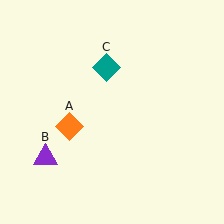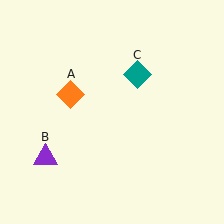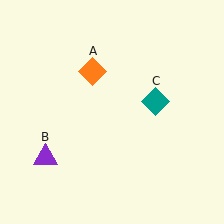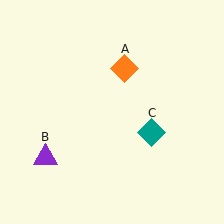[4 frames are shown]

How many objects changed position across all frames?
2 objects changed position: orange diamond (object A), teal diamond (object C).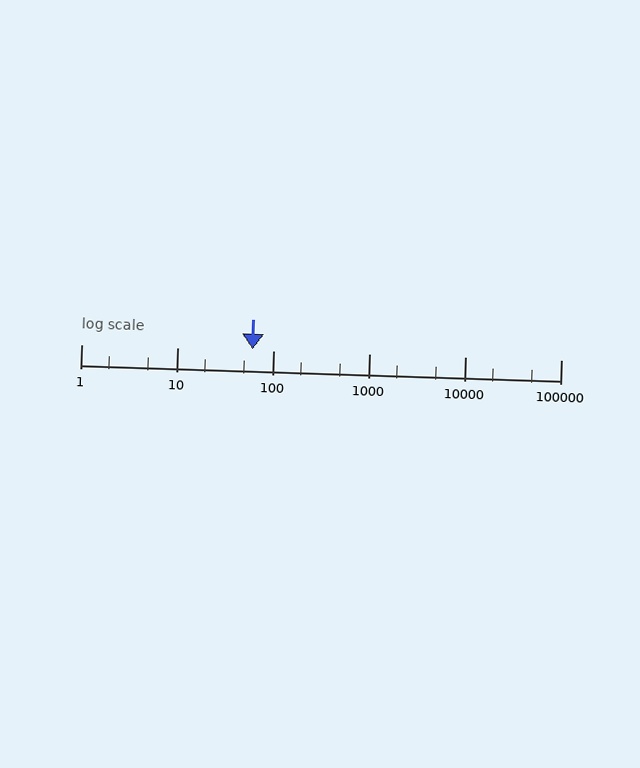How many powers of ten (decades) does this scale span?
The scale spans 5 decades, from 1 to 100000.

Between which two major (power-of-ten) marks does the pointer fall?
The pointer is between 10 and 100.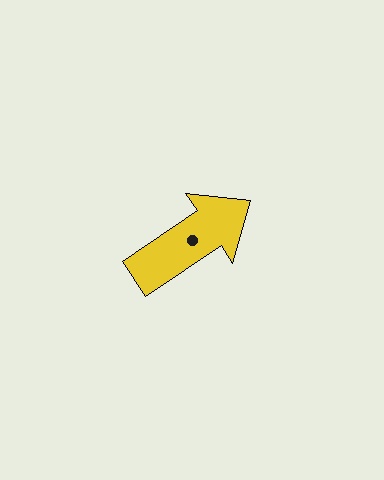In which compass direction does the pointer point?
Northeast.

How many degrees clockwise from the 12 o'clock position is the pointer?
Approximately 56 degrees.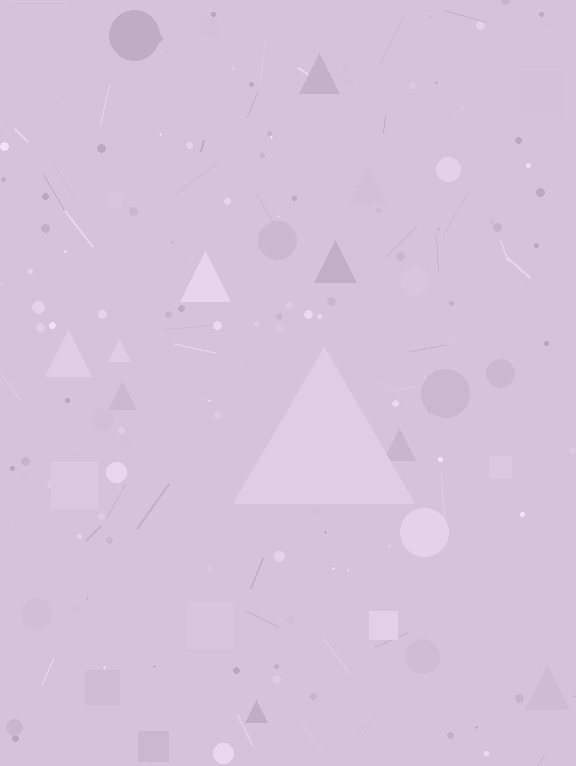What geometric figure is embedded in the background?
A triangle is embedded in the background.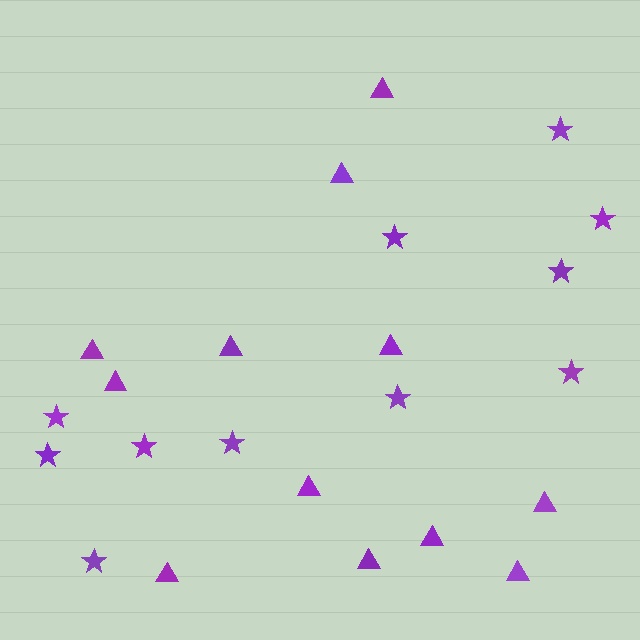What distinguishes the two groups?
There are 2 groups: one group of stars (11) and one group of triangles (12).